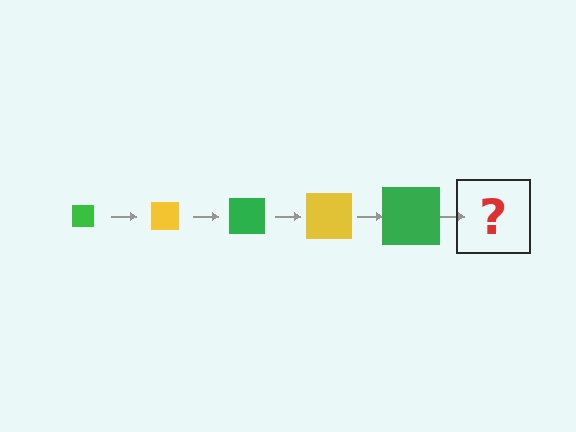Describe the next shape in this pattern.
It should be a yellow square, larger than the previous one.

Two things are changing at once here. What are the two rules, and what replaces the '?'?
The two rules are that the square grows larger each step and the color cycles through green and yellow. The '?' should be a yellow square, larger than the previous one.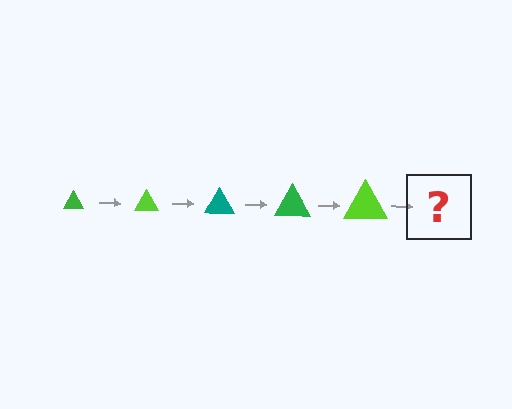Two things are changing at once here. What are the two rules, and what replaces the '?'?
The two rules are that the triangle grows larger each step and the color cycles through green, lime, and teal. The '?' should be a teal triangle, larger than the previous one.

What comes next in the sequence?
The next element should be a teal triangle, larger than the previous one.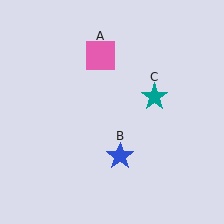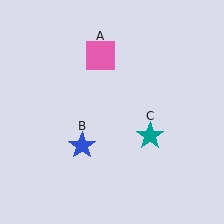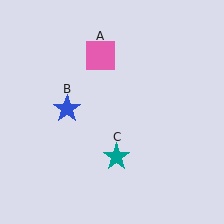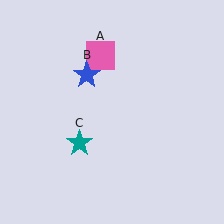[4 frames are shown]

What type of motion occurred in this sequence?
The blue star (object B), teal star (object C) rotated clockwise around the center of the scene.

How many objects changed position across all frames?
2 objects changed position: blue star (object B), teal star (object C).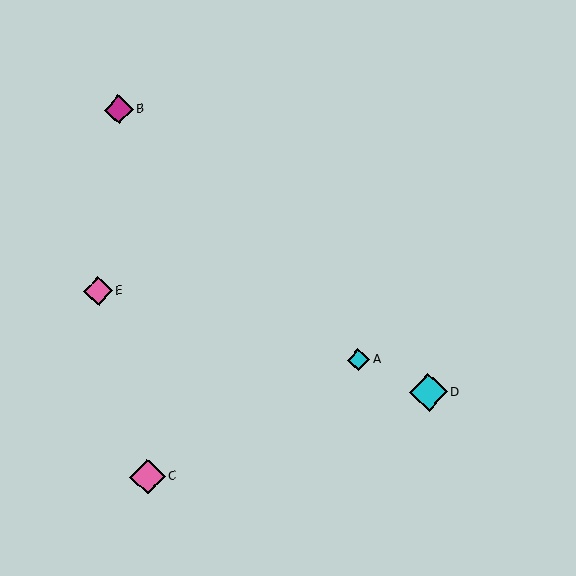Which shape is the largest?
The cyan diamond (labeled D) is the largest.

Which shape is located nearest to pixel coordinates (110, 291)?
The pink diamond (labeled E) at (98, 291) is nearest to that location.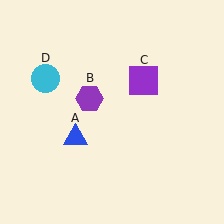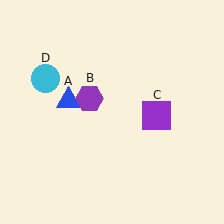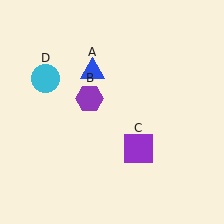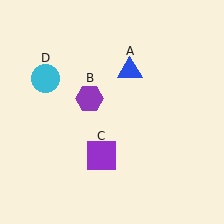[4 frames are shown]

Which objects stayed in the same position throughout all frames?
Purple hexagon (object B) and cyan circle (object D) remained stationary.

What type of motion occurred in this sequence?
The blue triangle (object A), purple square (object C) rotated clockwise around the center of the scene.